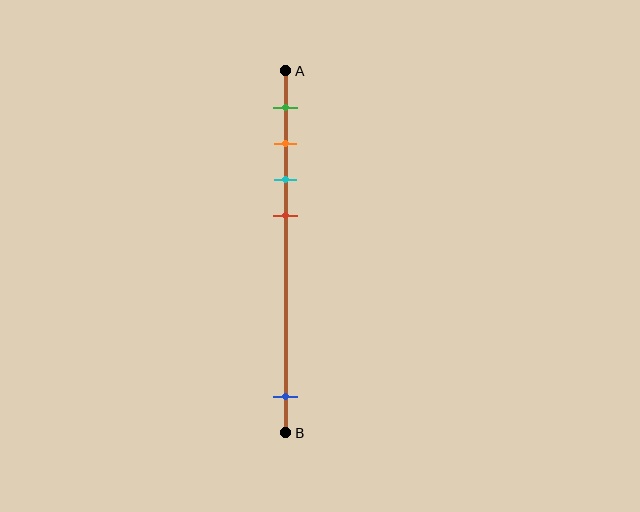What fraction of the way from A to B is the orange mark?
The orange mark is approximately 20% (0.2) of the way from A to B.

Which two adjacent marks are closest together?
The orange and cyan marks are the closest adjacent pair.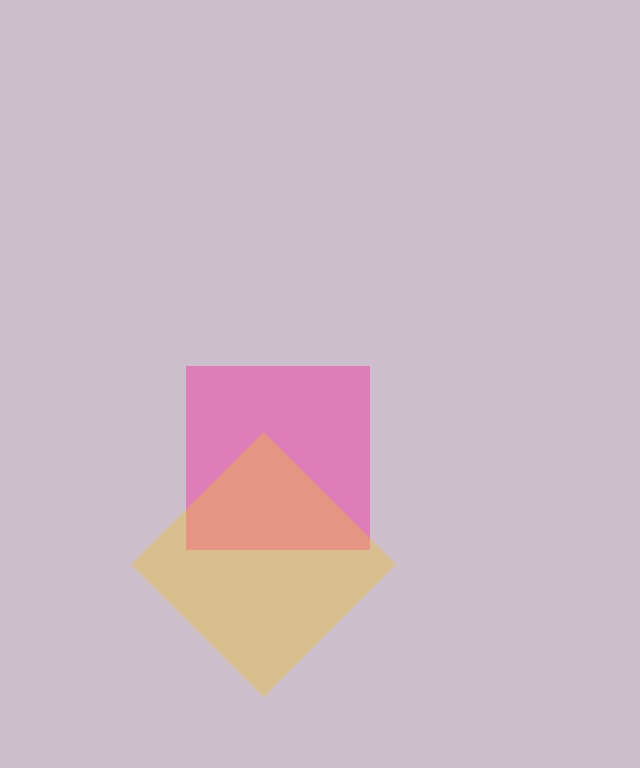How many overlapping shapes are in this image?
There are 2 overlapping shapes in the image.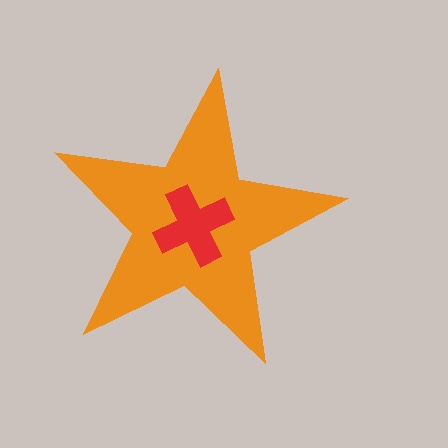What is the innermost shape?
The red cross.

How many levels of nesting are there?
2.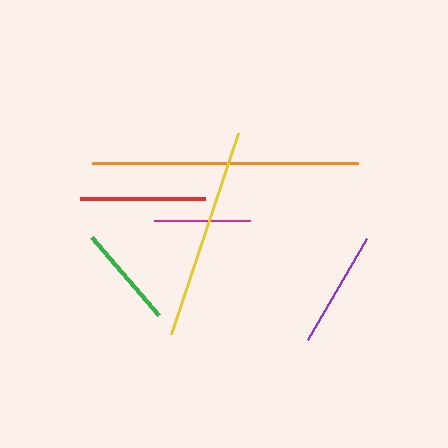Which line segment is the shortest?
The magenta line is the shortest at approximately 96 pixels.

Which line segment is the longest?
The orange line is the longest at approximately 265 pixels.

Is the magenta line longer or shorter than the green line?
The green line is longer than the magenta line.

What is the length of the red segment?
The red segment is approximately 125 pixels long.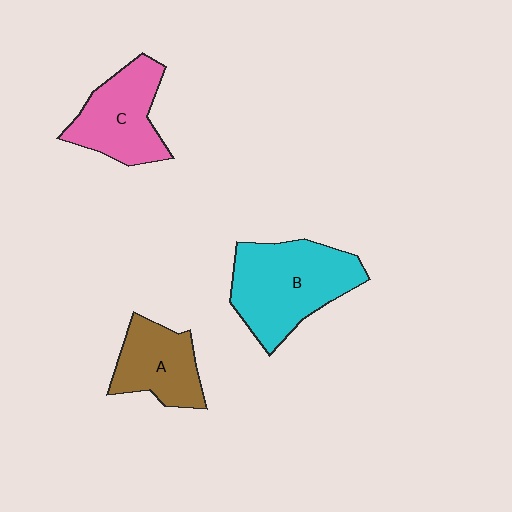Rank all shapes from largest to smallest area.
From largest to smallest: B (cyan), C (pink), A (brown).